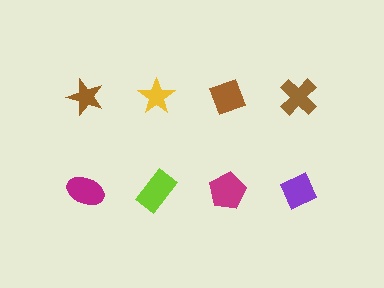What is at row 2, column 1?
A magenta ellipse.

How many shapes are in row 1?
4 shapes.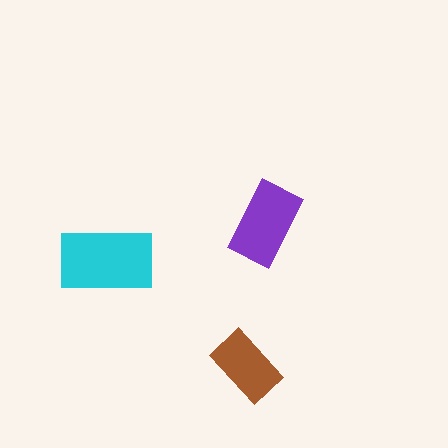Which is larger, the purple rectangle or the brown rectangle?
The purple one.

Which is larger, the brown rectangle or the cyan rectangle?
The cyan one.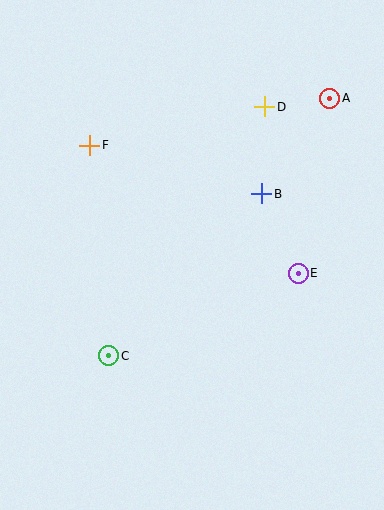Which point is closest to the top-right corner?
Point A is closest to the top-right corner.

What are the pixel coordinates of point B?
Point B is at (262, 194).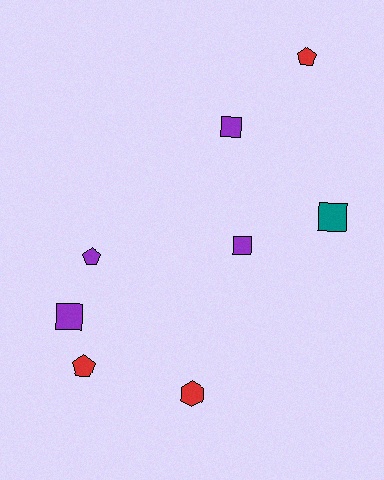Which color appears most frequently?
Purple, with 4 objects.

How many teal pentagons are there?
There are no teal pentagons.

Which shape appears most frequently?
Square, with 4 objects.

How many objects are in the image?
There are 8 objects.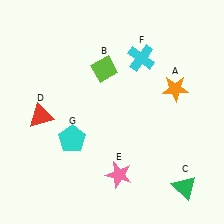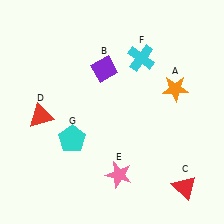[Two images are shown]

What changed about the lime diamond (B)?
In Image 1, B is lime. In Image 2, it changed to purple.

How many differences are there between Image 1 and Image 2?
There are 2 differences between the two images.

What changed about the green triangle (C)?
In Image 1, C is green. In Image 2, it changed to red.